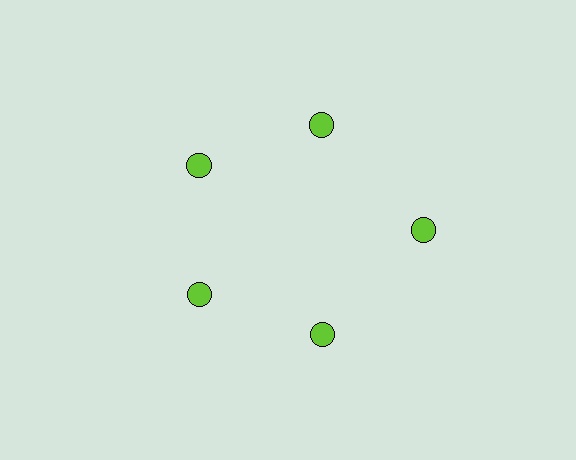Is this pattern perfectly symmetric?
No. The 5 lime circles are arranged in a ring, but one element near the 3 o'clock position is pushed outward from the center, breaking the 5-fold rotational symmetry.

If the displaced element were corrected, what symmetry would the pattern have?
It would have 5-fold rotational symmetry — the pattern would map onto itself every 72 degrees.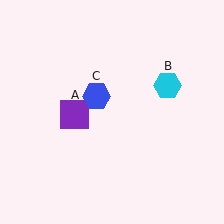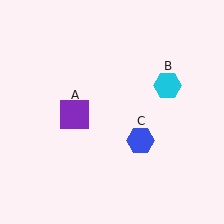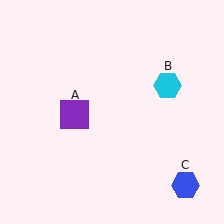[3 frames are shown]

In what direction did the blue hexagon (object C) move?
The blue hexagon (object C) moved down and to the right.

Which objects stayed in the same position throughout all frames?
Purple square (object A) and cyan hexagon (object B) remained stationary.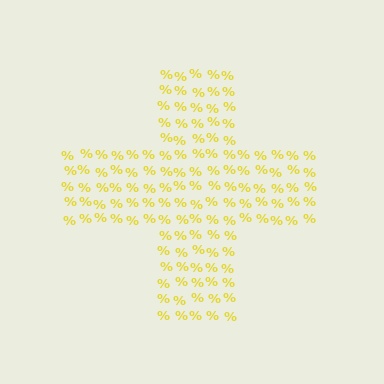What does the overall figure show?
The overall figure shows a cross.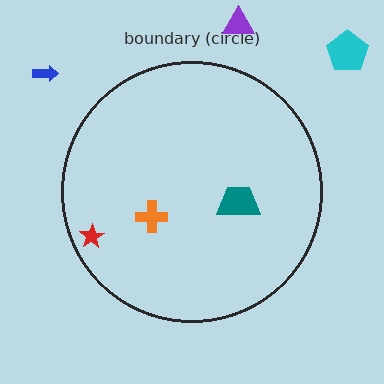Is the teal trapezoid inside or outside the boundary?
Inside.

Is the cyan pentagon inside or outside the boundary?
Outside.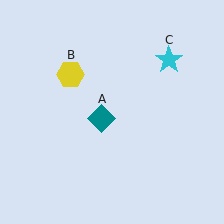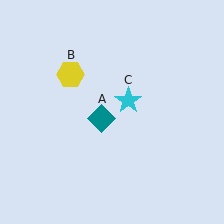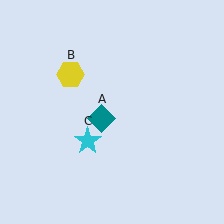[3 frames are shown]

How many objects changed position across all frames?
1 object changed position: cyan star (object C).